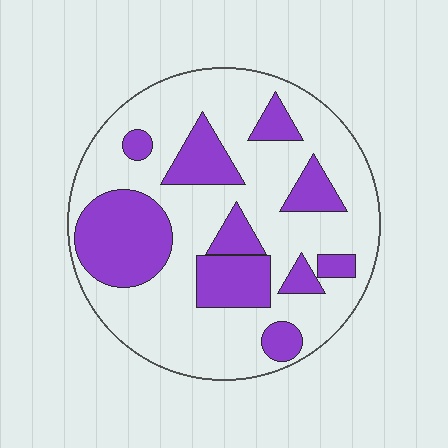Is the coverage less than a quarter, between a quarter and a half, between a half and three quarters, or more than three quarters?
Between a quarter and a half.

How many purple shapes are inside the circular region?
10.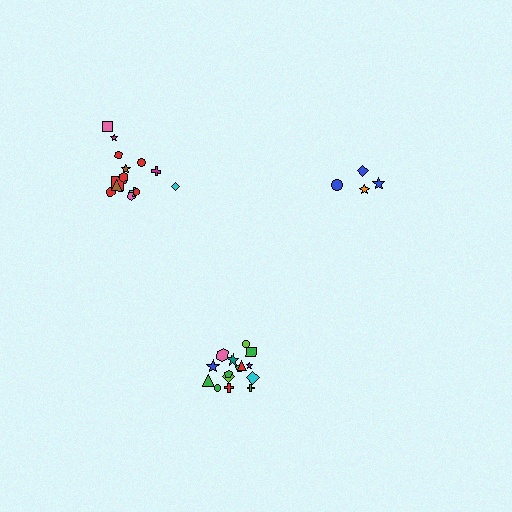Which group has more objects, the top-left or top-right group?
The top-left group.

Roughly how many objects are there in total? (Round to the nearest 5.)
Roughly 35 objects in total.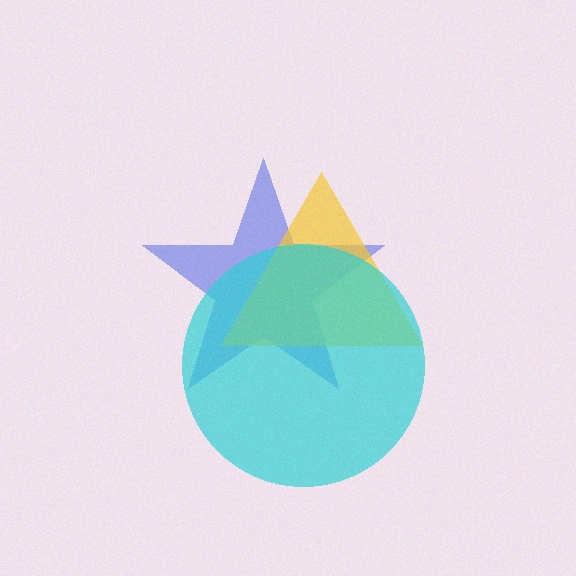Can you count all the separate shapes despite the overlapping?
Yes, there are 3 separate shapes.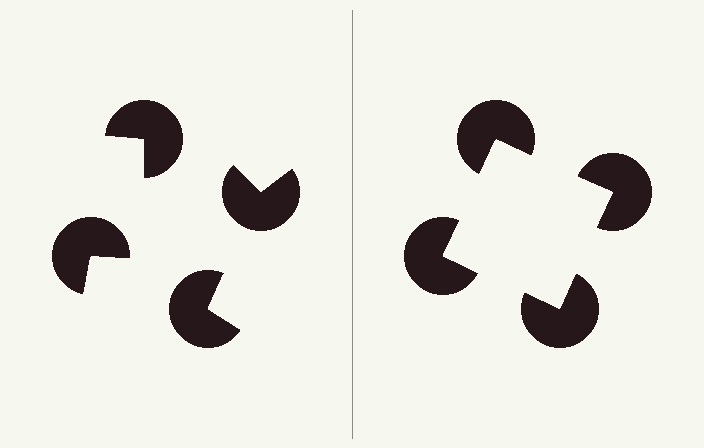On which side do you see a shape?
An illusory square appears on the right side. On the left side the wedge cuts are rotated, so no coherent shape forms.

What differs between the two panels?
The pac-man discs are positioned identically on both sides; only the wedge orientations differ. On the right they align to a square; on the left they are misaligned.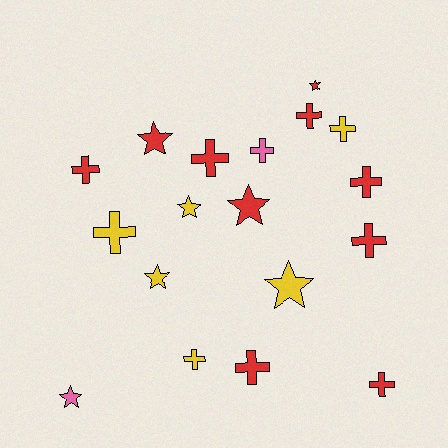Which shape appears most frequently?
Cross, with 11 objects.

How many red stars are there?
There are 3 red stars.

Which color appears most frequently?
Red, with 10 objects.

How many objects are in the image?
There are 18 objects.